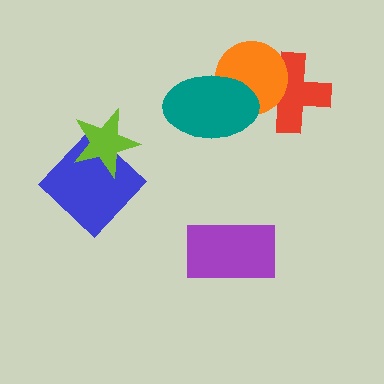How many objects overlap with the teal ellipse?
1 object overlaps with the teal ellipse.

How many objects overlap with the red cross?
1 object overlaps with the red cross.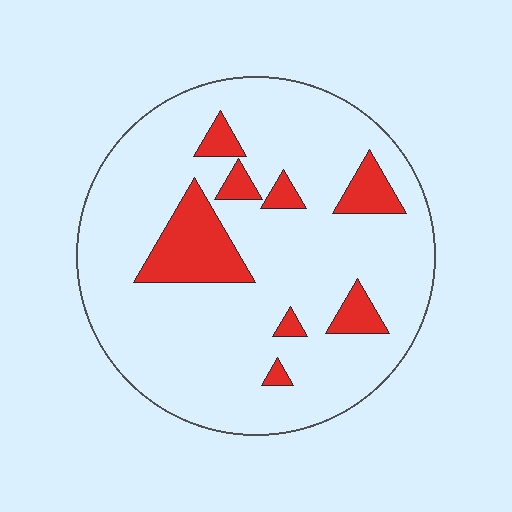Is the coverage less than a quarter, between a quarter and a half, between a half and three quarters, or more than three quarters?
Less than a quarter.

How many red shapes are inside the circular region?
8.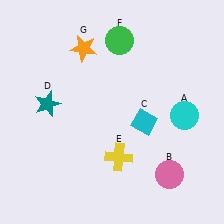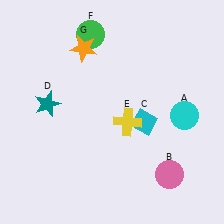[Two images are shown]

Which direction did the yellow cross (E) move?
The yellow cross (E) moved up.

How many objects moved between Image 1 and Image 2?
2 objects moved between the two images.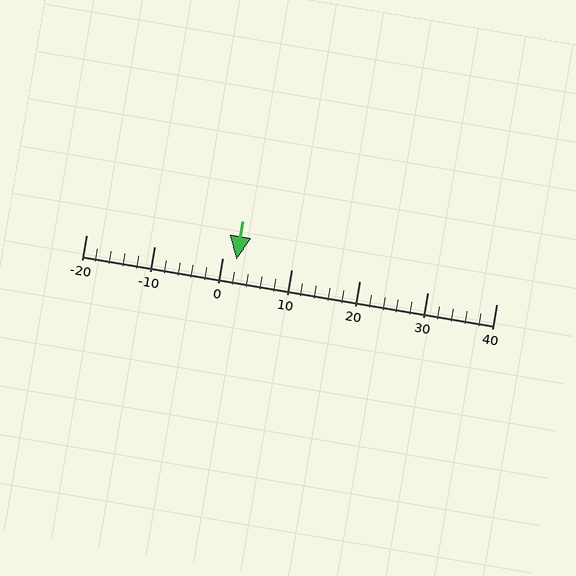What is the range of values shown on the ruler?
The ruler shows values from -20 to 40.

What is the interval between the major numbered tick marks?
The major tick marks are spaced 10 units apart.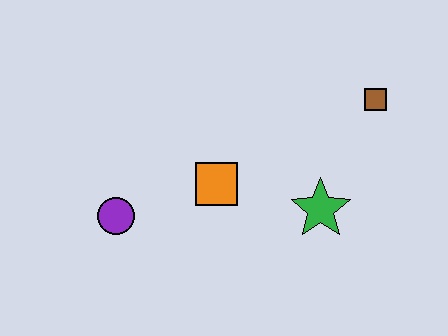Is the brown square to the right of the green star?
Yes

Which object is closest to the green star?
The orange square is closest to the green star.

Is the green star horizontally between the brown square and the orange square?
Yes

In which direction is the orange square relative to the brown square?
The orange square is to the left of the brown square.